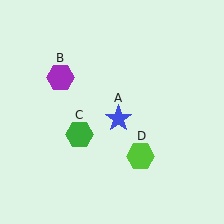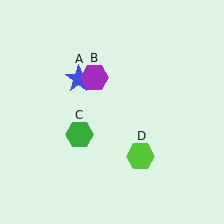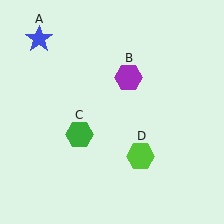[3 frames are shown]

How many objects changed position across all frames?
2 objects changed position: blue star (object A), purple hexagon (object B).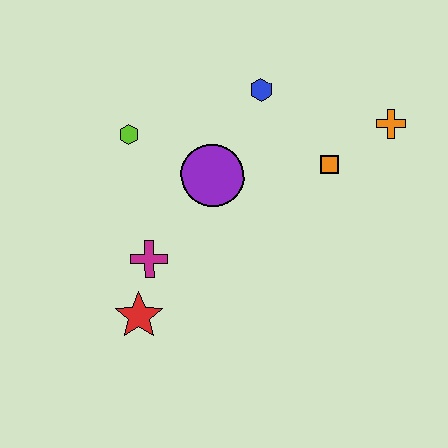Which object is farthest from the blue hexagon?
The red star is farthest from the blue hexagon.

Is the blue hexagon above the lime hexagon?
Yes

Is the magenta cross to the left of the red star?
No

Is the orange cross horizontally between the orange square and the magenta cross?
No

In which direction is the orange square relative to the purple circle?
The orange square is to the right of the purple circle.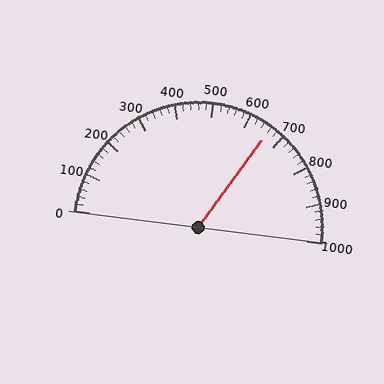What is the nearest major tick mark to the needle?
The nearest major tick mark is 700.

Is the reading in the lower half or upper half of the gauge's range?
The reading is in the upper half of the range (0 to 1000).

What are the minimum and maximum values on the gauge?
The gauge ranges from 0 to 1000.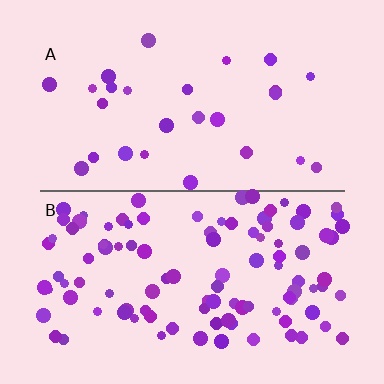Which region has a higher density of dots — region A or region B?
B (the bottom).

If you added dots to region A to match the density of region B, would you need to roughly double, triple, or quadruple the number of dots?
Approximately quadruple.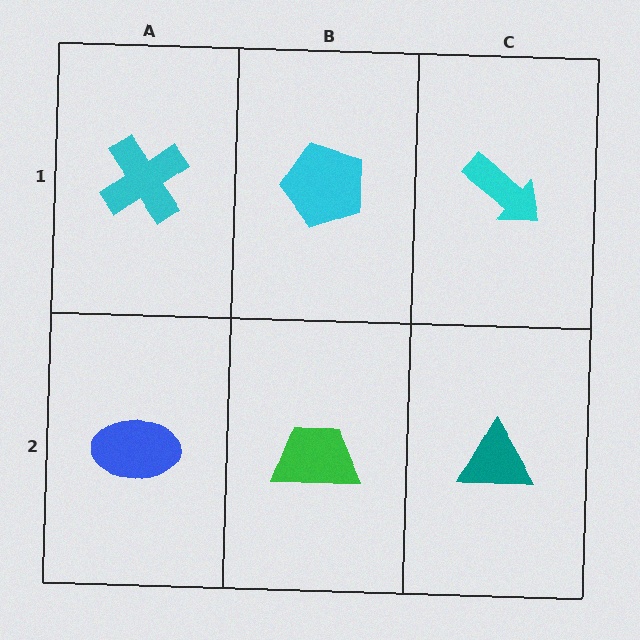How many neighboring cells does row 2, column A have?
2.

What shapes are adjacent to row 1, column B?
A green trapezoid (row 2, column B), a cyan cross (row 1, column A), a cyan arrow (row 1, column C).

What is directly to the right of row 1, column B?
A cyan arrow.